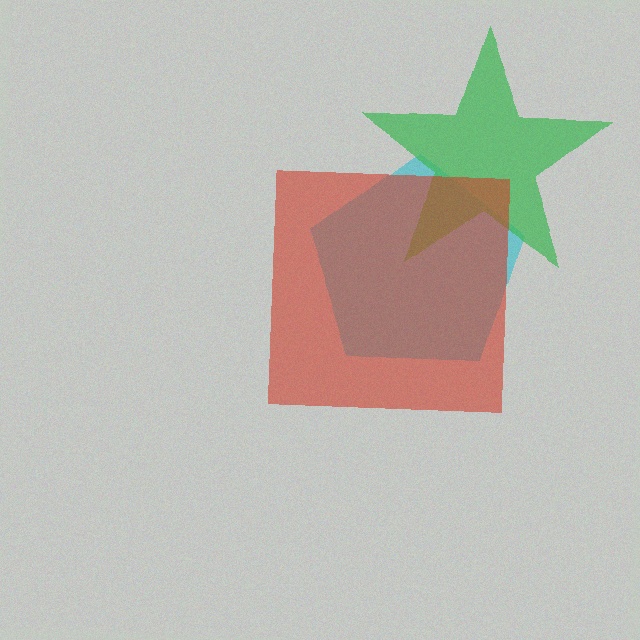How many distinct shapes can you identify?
There are 3 distinct shapes: a cyan pentagon, a green star, a red square.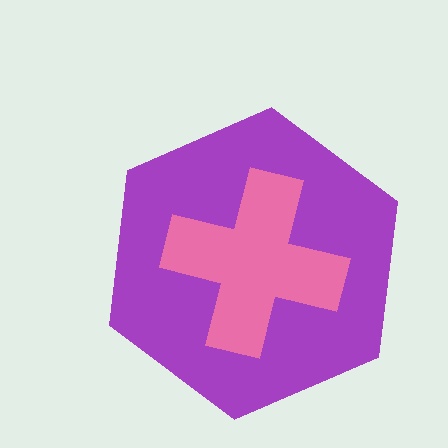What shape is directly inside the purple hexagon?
The pink cross.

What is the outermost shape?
The purple hexagon.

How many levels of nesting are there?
2.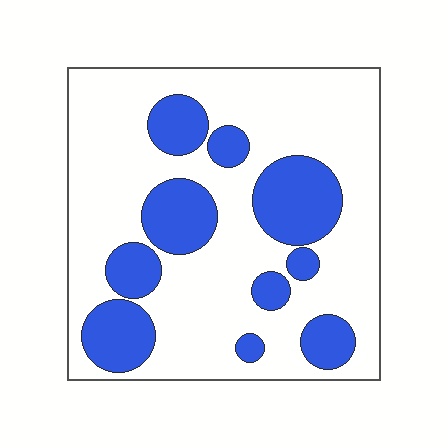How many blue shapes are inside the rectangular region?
10.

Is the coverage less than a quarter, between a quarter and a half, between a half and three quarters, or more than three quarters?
Between a quarter and a half.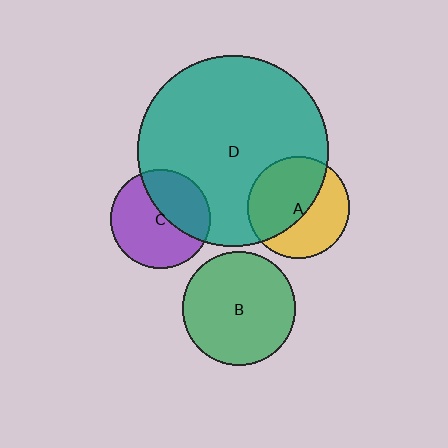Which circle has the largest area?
Circle D (teal).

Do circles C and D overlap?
Yes.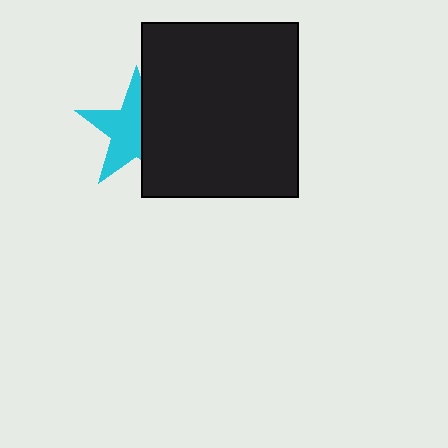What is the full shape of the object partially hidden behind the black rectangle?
The partially hidden object is a cyan star.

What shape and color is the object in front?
The object in front is a black rectangle.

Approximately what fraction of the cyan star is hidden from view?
Roughly 42% of the cyan star is hidden behind the black rectangle.